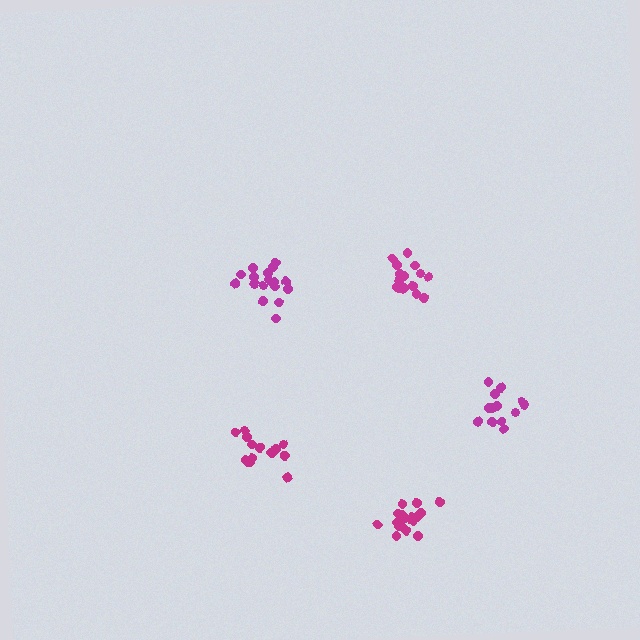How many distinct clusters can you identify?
There are 5 distinct clusters.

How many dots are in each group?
Group 1: 15 dots, Group 2: 15 dots, Group 3: 19 dots, Group 4: 16 dots, Group 5: 20 dots (85 total).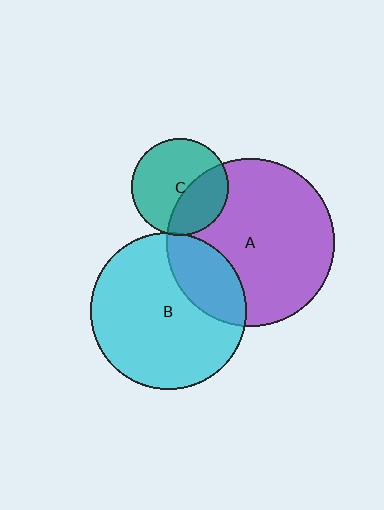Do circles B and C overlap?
Yes.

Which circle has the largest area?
Circle A (purple).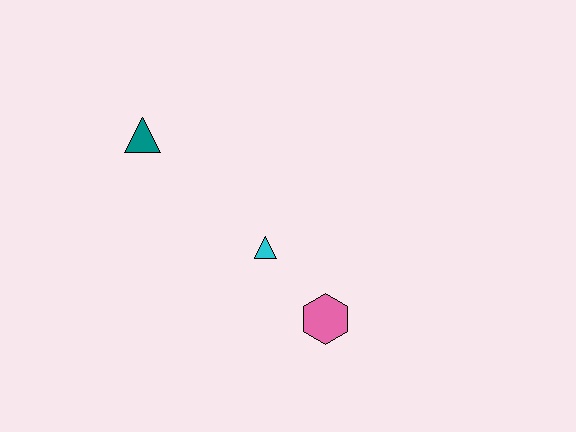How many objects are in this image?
There are 3 objects.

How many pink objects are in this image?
There is 1 pink object.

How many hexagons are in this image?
There is 1 hexagon.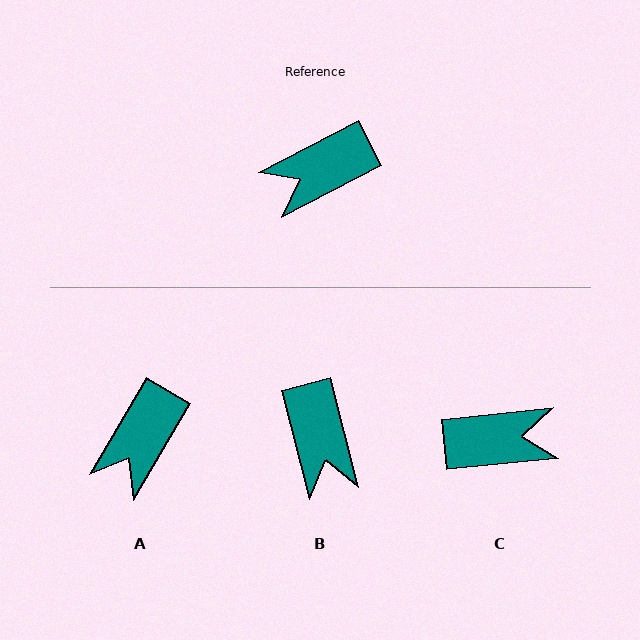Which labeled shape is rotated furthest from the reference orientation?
C, about 159 degrees away.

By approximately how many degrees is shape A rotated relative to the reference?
Approximately 32 degrees counter-clockwise.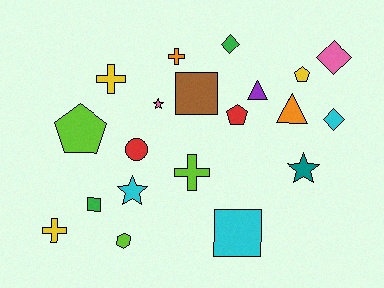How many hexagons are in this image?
There is 1 hexagon.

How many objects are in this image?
There are 20 objects.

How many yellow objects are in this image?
There are 3 yellow objects.